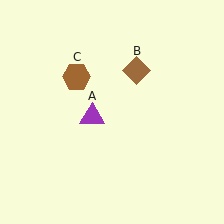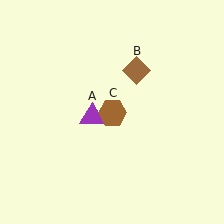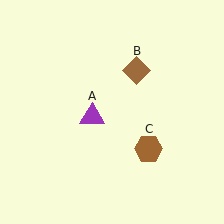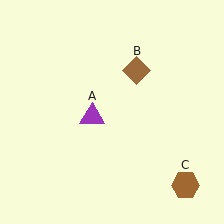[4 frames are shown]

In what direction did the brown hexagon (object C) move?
The brown hexagon (object C) moved down and to the right.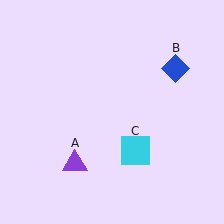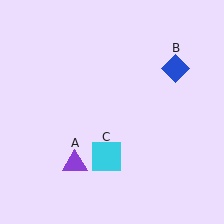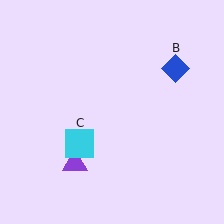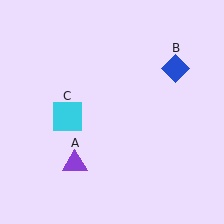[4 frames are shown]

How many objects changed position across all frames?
1 object changed position: cyan square (object C).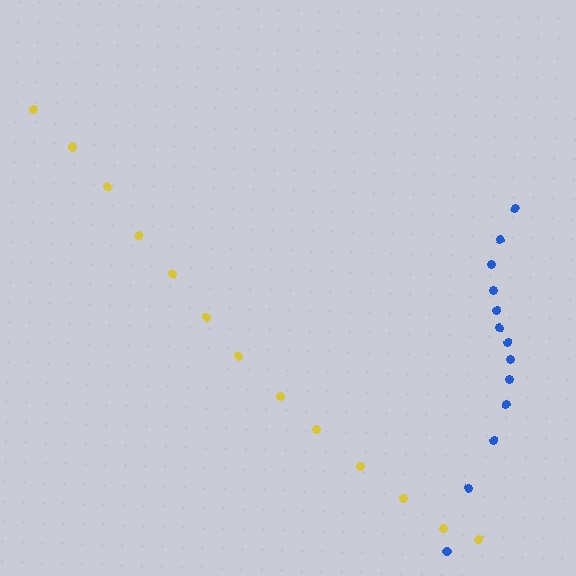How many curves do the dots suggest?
There are 2 distinct paths.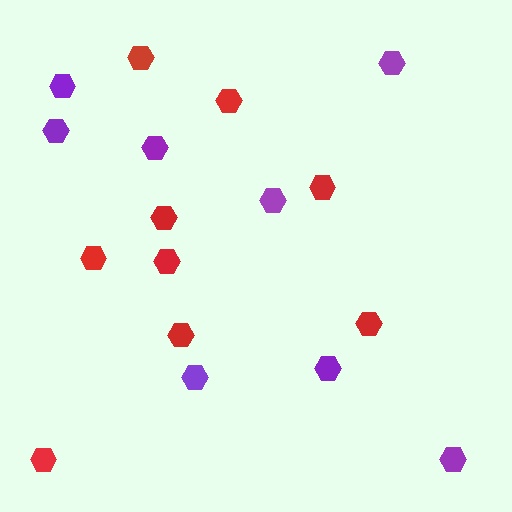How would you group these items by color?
There are 2 groups: one group of red hexagons (9) and one group of purple hexagons (8).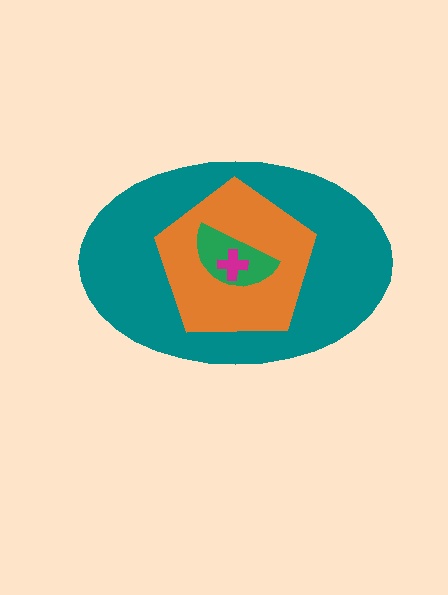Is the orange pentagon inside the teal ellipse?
Yes.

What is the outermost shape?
The teal ellipse.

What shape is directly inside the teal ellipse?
The orange pentagon.